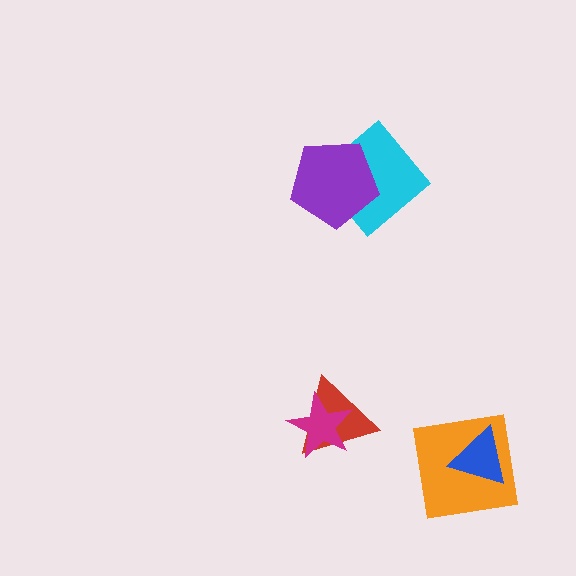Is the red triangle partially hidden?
Yes, it is partially covered by another shape.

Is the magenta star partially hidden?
No, no other shape covers it.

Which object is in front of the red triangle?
The magenta star is in front of the red triangle.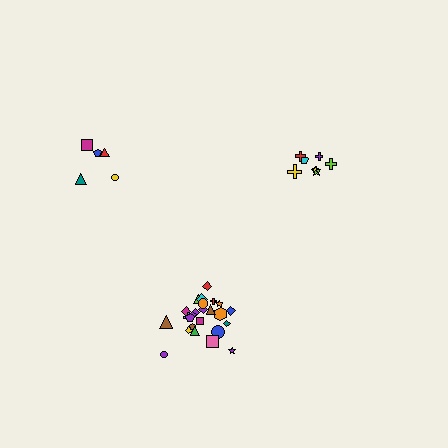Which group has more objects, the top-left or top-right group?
The top-right group.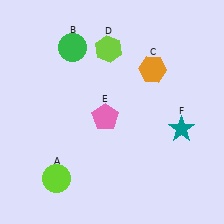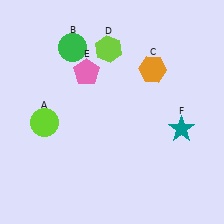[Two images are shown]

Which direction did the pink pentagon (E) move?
The pink pentagon (E) moved up.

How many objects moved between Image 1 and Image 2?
2 objects moved between the two images.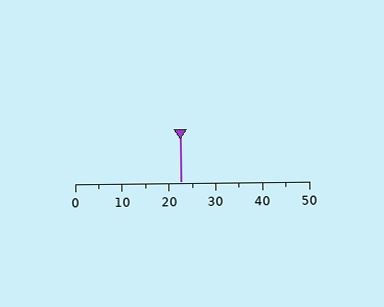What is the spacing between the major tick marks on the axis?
The major ticks are spaced 10 apart.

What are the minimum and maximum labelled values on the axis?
The axis runs from 0 to 50.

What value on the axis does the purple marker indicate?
The marker indicates approximately 22.5.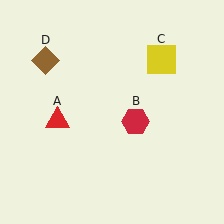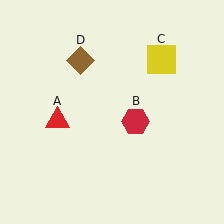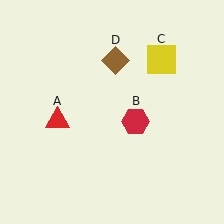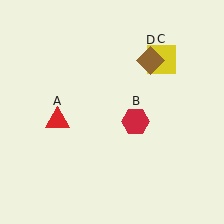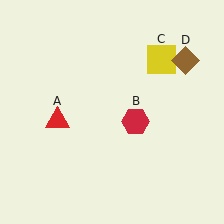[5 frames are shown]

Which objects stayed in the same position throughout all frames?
Red triangle (object A) and red hexagon (object B) and yellow square (object C) remained stationary.